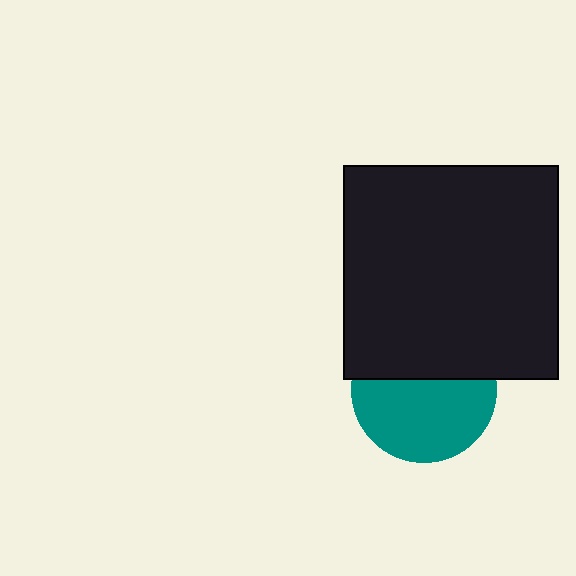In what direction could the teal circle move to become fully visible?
The teal circle could move down. That would shift it out from behind the black square entirely.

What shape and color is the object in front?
The object in front is a black square.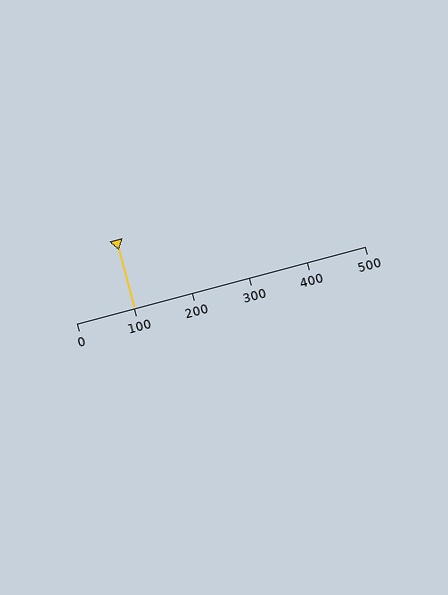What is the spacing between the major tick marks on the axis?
The major ticks are spaced 100 apart.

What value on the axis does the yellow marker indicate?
The marker indicates approximately 100.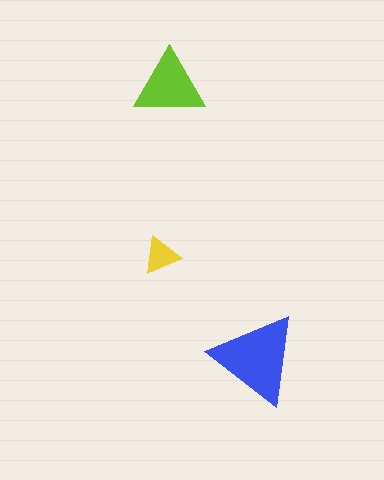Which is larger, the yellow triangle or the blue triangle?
The blue one.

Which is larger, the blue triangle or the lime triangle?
The blue one.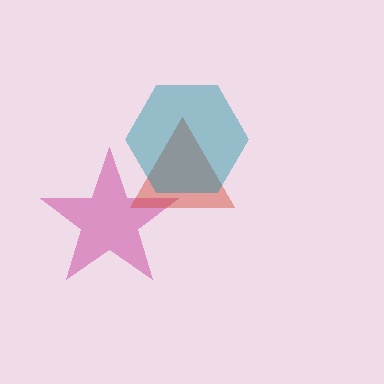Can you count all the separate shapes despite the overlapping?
Yes, there are 3 separate shapes.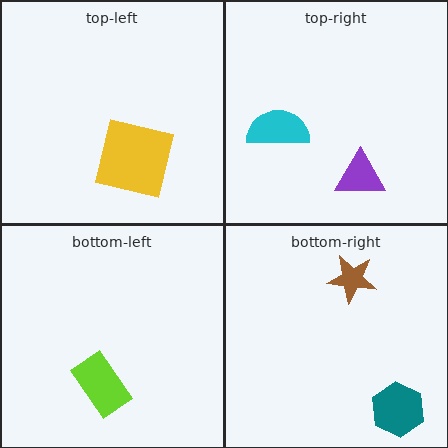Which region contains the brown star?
The bottom-right region.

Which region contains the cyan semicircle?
The top-right region.